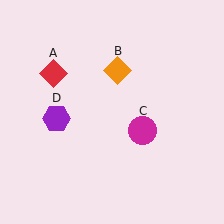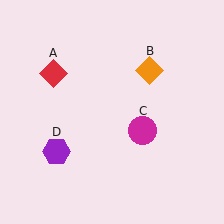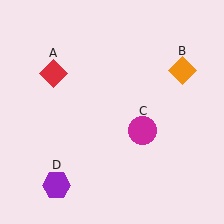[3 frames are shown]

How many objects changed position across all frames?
2 objects changed position: orange diamond (object B), purple hexagon (object D).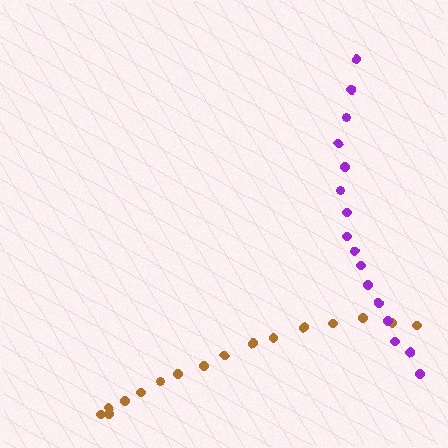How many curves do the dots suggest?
There are 2 distinct paths.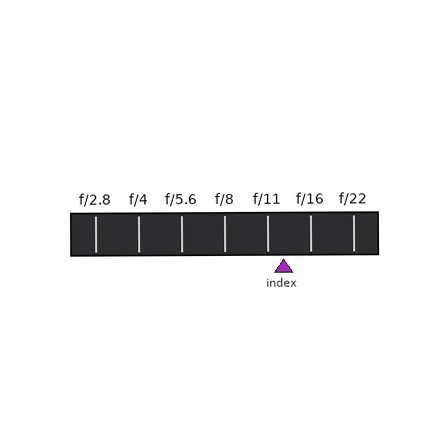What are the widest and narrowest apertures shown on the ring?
The widest aperture shown is f/2.8 and the narrowest is f/22.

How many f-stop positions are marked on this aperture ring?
There are 7 f-stop positions marked.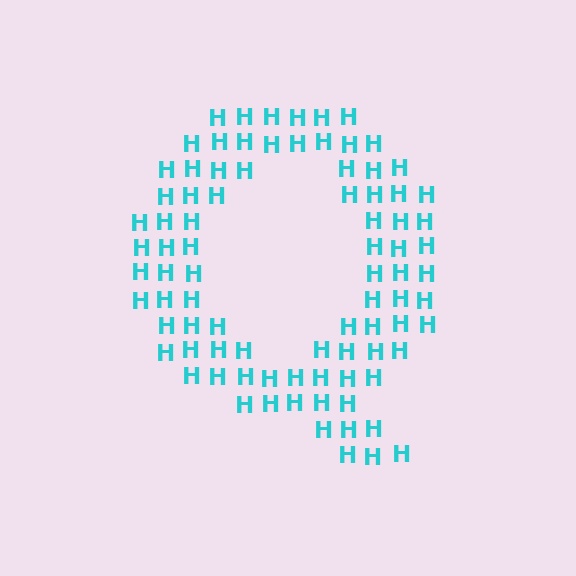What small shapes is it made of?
It is made of small letter H's.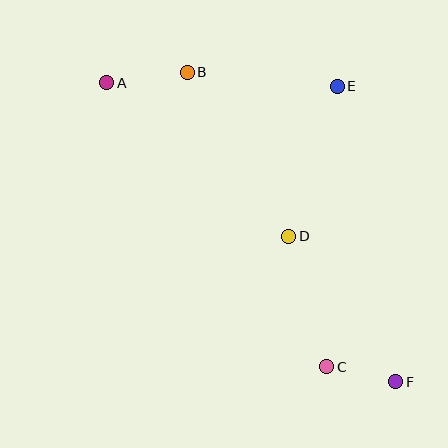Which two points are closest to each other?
Points C and F are closest to each other.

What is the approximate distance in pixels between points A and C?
The distance between A and C is approximately 360 pixels.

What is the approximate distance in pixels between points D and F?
The distance between D and F is approximately 181 pixels.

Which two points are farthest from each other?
Points A and F are farthest from each other.